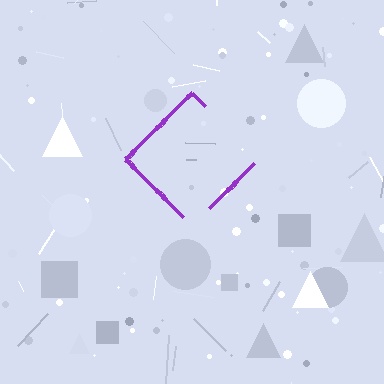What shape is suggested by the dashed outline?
The dashed outline suggests a diamond.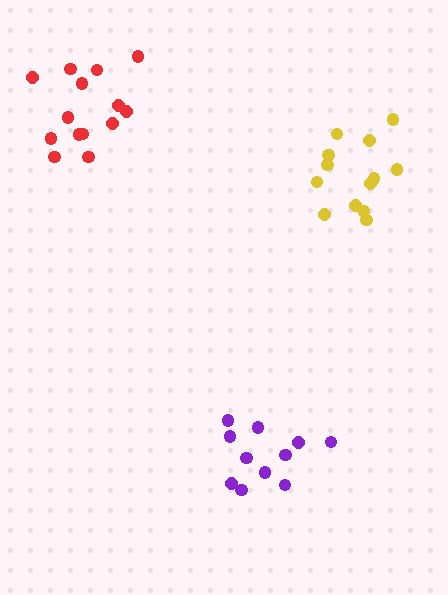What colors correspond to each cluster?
The clusters are colored: purple, yellow, red.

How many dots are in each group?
Group 1: 11 dots, Group 2: 13 dots, Group 3: 14 dots (38 total).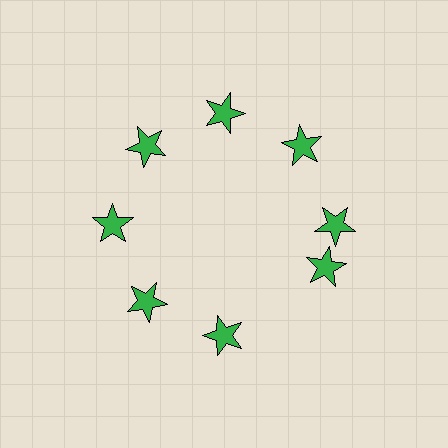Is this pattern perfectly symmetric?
No. The 8 green stars are arranged in a ring, but one element near the 4 o'clock position is rotated out of alignment along the ring, breaking the 8-fold rotational symmetry.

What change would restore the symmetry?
The symmetry would be restored by rotating it back into even spacing with its neighbors so that all 8 stars sit at equal angles and equal distance from the center.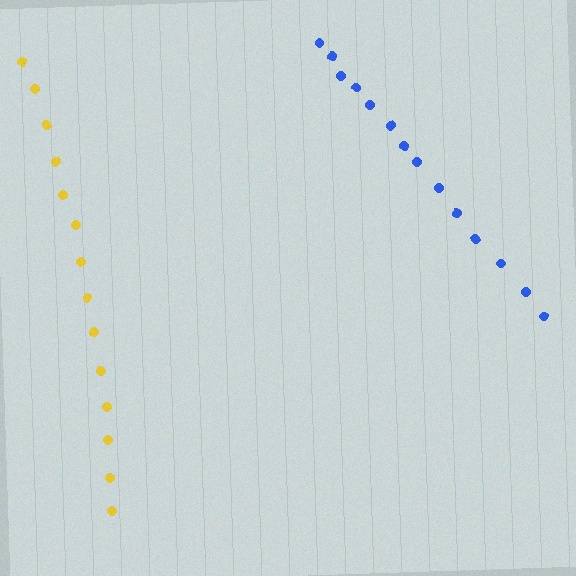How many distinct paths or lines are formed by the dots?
There are 2 distinct paths.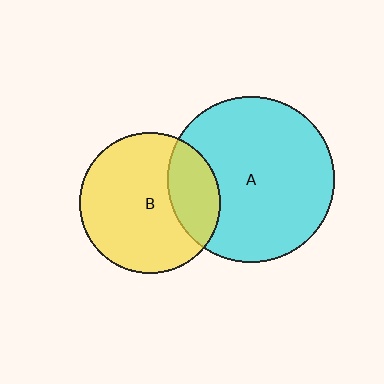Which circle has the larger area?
Circle A (cyan).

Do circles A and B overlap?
Yes.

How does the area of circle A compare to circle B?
Approximately 1.4 times.